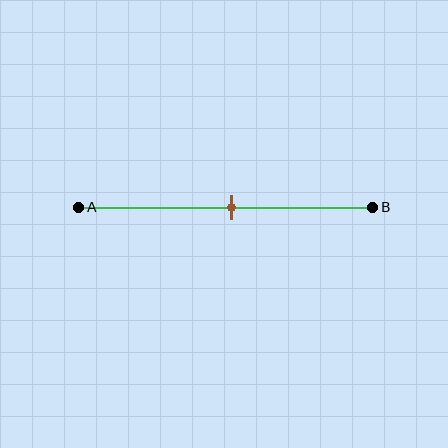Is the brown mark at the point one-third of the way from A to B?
No, the mark is at about 50% from A, not at the 33% one-third point.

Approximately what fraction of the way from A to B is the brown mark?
The brown mark is approximately 50% of the way from A to B.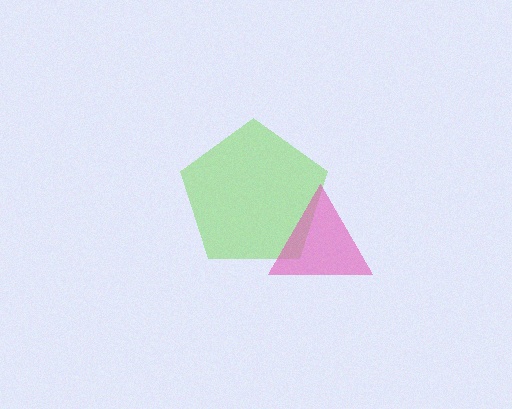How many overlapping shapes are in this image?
There are 2 overlapping shapes in the image.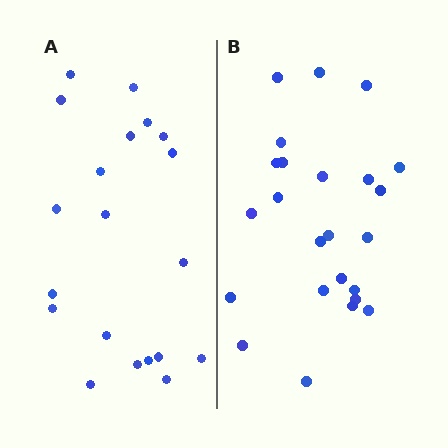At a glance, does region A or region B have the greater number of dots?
Region B (the right region) has more dots.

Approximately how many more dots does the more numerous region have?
Region B has about 4 more dots than region A.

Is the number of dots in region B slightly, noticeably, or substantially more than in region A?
Region B has only slightly more — the two regions are fairly close. The ratio is roughly 1.2 to 1.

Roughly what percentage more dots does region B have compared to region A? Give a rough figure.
About 20% more.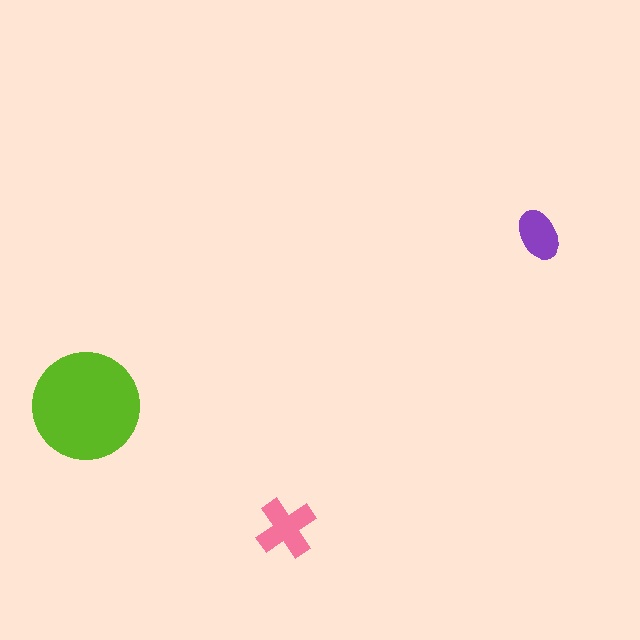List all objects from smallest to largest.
The purple ellipse, the pink cross, the lime circle.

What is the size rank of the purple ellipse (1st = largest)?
3rd.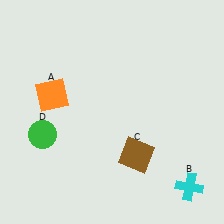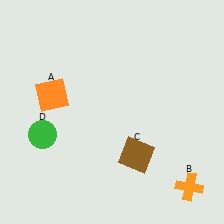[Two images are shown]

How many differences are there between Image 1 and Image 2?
There is 1 difference between the two images.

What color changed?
The cross (B) changed from cyan in Image 1 to orange in Image 2.